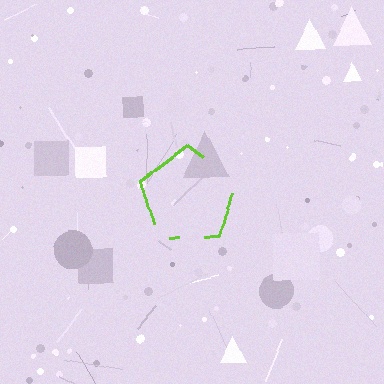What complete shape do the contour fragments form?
The contour fragments form a pentagon.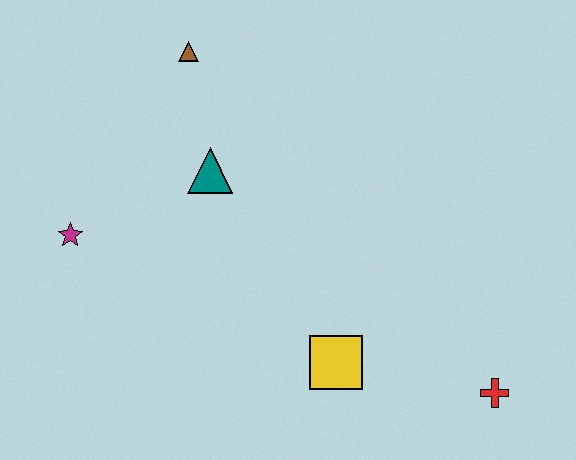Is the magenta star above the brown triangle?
No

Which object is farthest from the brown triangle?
The red cross is farthest from the brown triangle.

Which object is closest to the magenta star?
The teal triangle is closest to the magenta star.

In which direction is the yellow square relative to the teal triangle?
The yellow square is below the teal triangle.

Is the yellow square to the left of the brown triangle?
No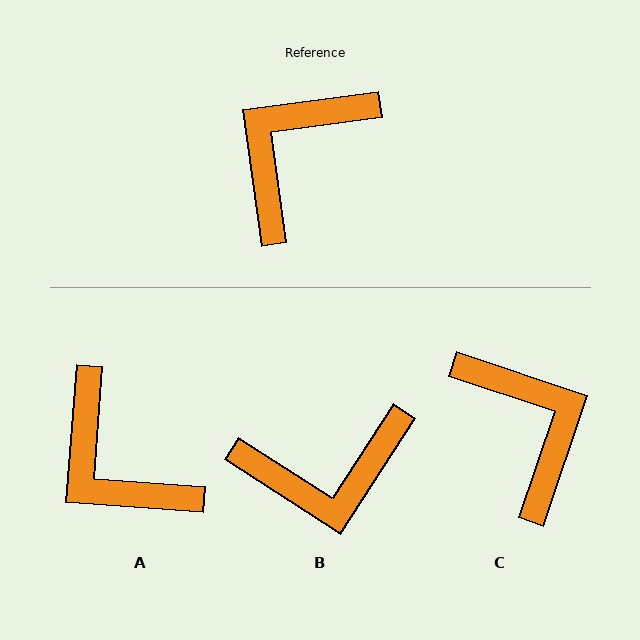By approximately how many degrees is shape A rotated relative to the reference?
Approximately 78 degrees counter-clockwise.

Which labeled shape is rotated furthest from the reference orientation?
B, about 139 degrees away.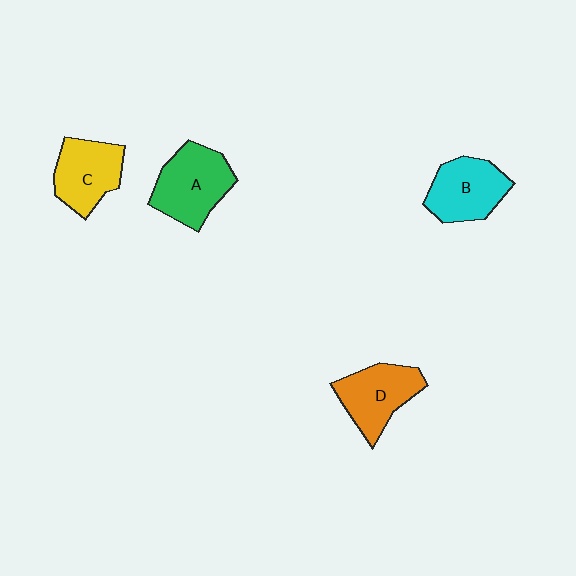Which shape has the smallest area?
Shape C (yellow).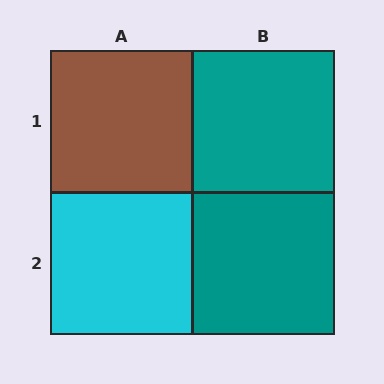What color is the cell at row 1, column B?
Teal.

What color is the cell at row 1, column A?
Brown.